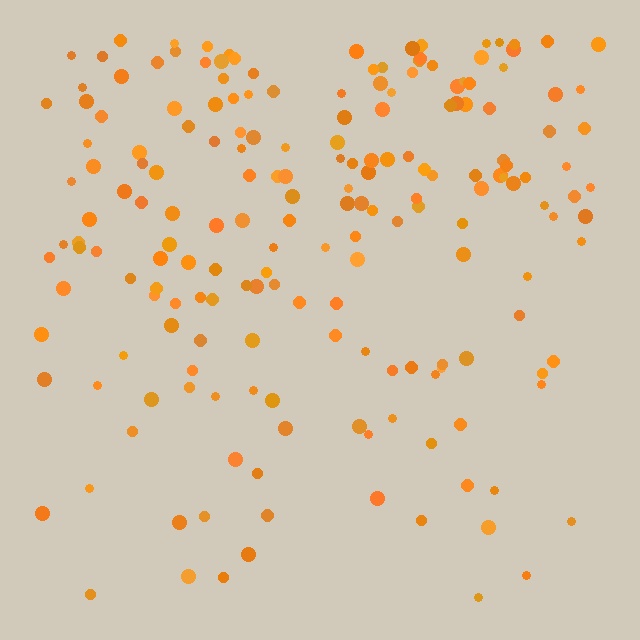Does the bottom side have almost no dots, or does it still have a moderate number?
Still a moderate number, just noticeably fewer than the top.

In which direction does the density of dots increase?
From bottom to top, with the top side densest.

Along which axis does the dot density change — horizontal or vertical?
Vertical.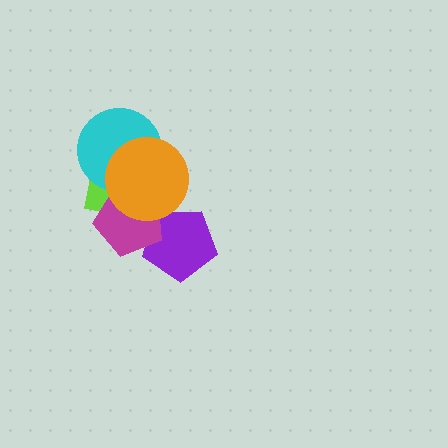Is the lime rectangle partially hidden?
Yes, it is partially covered by another shape.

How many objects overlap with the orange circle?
4 objects overlap with the orange circle.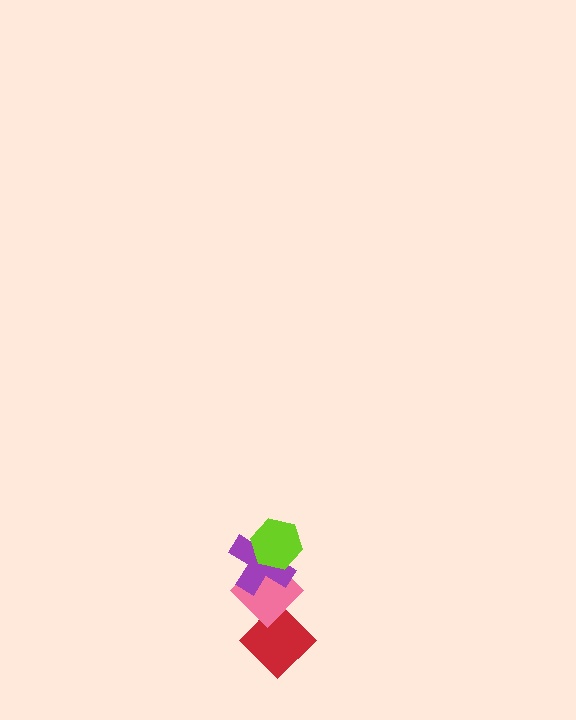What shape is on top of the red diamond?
The pink diamond is on top of the red diamond.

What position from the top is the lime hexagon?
The lime hexagon is 1st from the top.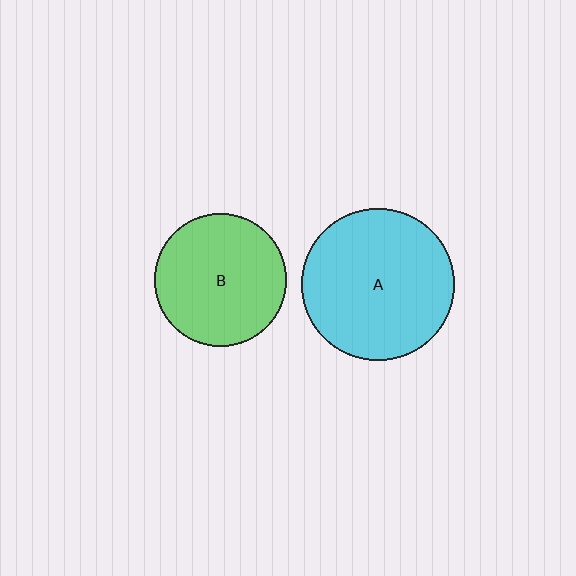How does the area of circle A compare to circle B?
Approximately 1.3 times.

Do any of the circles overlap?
No, none of the circles overlap.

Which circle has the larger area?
Circle A (cyan).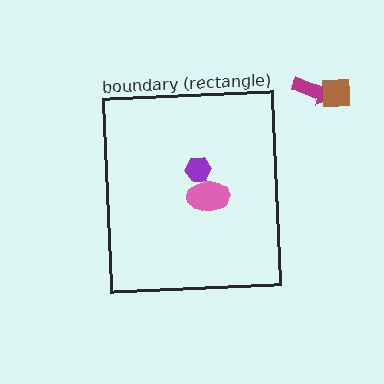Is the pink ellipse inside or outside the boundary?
Inside.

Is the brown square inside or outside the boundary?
Outside.